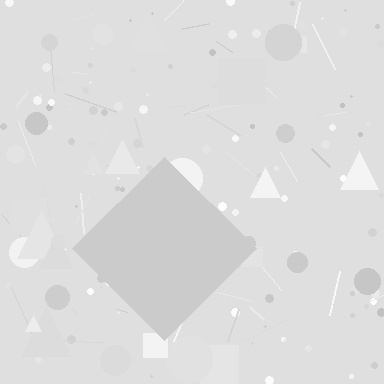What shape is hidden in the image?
A diamond is hidden in the image.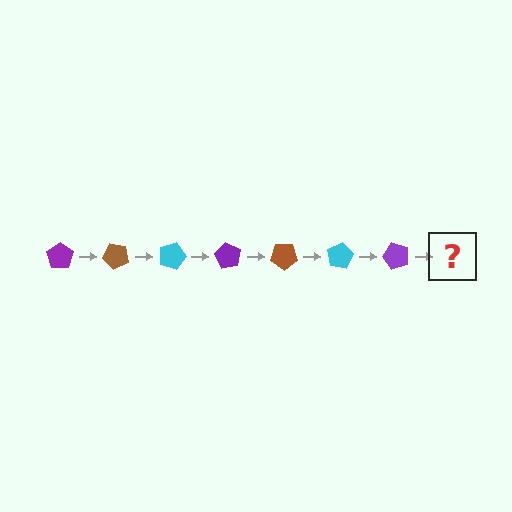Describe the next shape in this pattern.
It should be a brown pentagon, rotated 315 degrees from the start.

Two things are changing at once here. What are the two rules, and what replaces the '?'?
The two rules are that it rotates 45 degrees each step and the color cycles through purple, brown, and cyan. The '?' should be a brown pentagon, rotated 315 degrees from the start.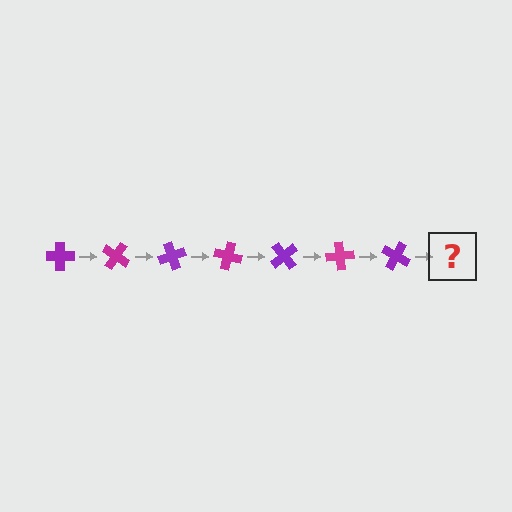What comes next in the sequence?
The next element should be a magenta cross, rotated 245 degrees from the start.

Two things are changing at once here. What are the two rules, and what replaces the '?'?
The two rules are that it rotates 35 degrees each step and the color cycles through purple and magenta. The '?' should be a magenta cross, rotated 245 degrees from the start.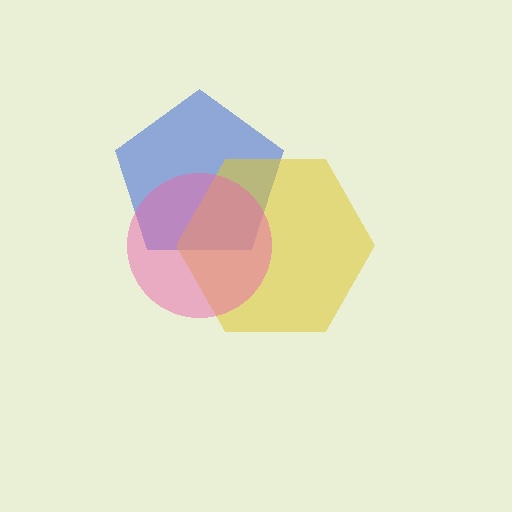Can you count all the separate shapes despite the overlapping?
Yes, there are 3 separate shapes.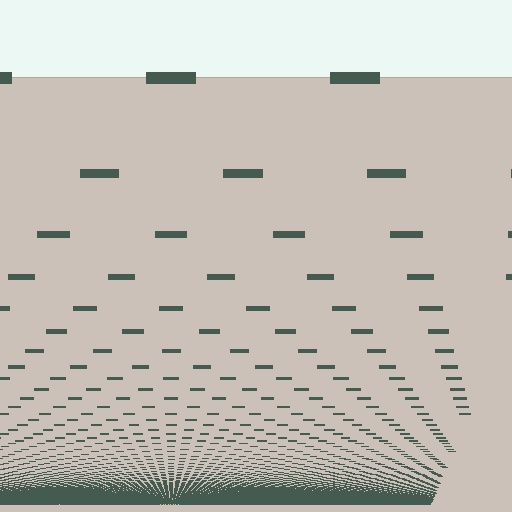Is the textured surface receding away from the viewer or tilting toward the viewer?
The surface appears to tilt toward the viewer. Texture elements get larger and sparser toward the top.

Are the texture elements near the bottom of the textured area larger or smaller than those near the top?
Smaller. The gradient is inverted — elements near the bottom are smaller and denser.